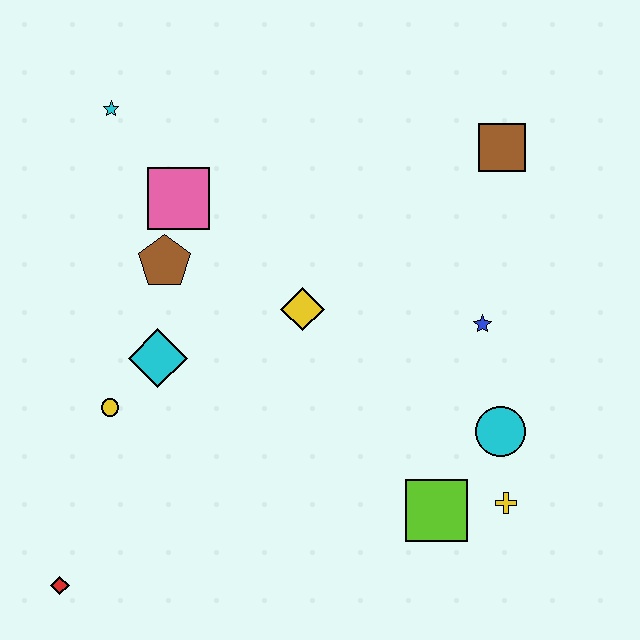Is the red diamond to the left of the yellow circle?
Yes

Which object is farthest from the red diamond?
The brown square is farthest from the red diamond.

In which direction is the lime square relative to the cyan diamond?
The lime square is to the right of the cyan diamond.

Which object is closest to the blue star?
The cyan circle is closest to the blue star.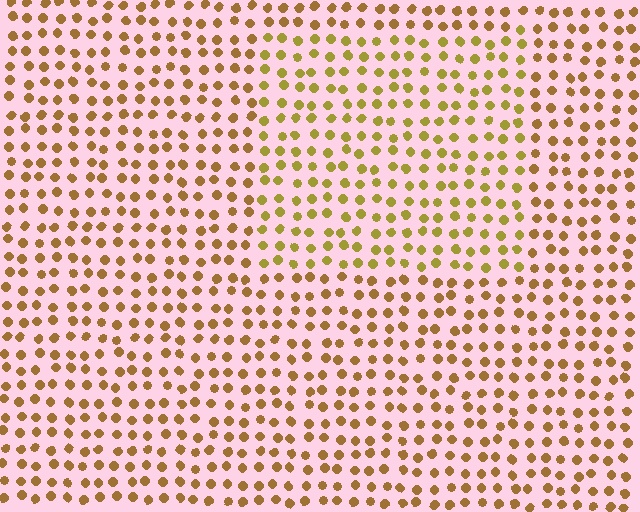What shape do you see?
I see a rectangle.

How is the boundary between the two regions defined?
The boundary is defined purely by a slight shift in hue (about 23 degrees). Spacing, size, and orientation are identical on both sides.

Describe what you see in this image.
The image is filled with small brown elements in a uniform arrangement. A rectangle-shaped region is visible where the elements are tinted to a slightly different hue, forming a subtle color boundary.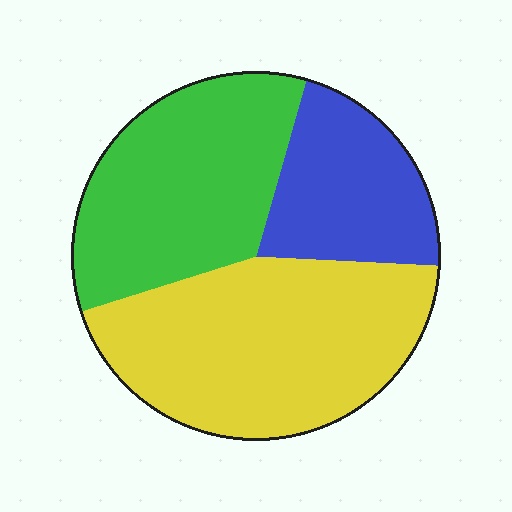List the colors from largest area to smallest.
From largest to smallest: yellow, green, blue.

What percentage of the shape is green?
Green covers about 35% of the shape.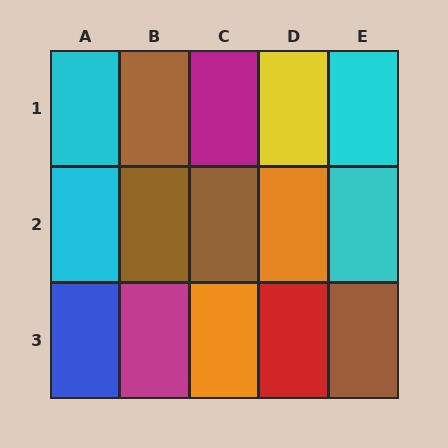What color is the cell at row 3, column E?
Brown.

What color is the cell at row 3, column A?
Blue.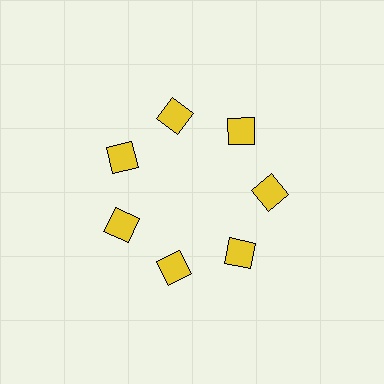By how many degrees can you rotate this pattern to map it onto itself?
The pattern maps onto itself every 51 degrees of rotation.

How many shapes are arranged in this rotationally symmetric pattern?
There are 7 shapes, arranged in 7 groups of 1.